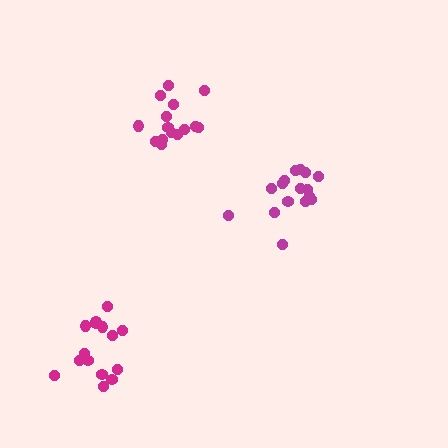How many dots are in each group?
Group 1: 15 dots, Group 2: 16 dots, Group 3: 15 dots (46 total).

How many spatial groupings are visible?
There are 3 spatial groupings.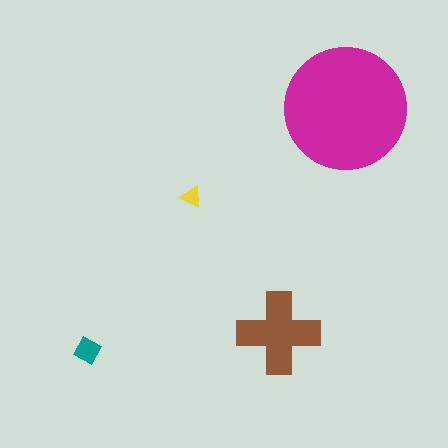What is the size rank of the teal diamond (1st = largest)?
3rd.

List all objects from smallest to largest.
The yellow triangle, the teal diamond, the brown cross, the magenta circle.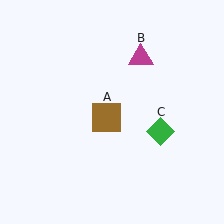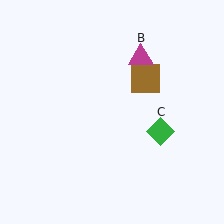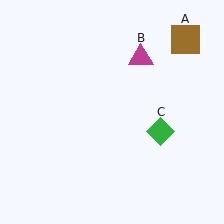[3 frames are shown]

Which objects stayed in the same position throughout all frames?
Magenta triangle (object B) and green diamond (object C) remained stationary.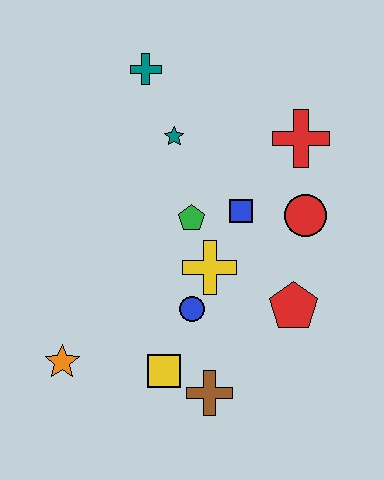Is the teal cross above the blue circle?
Yes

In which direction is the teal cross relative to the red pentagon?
The teal cross is above the red pentagon.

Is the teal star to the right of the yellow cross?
No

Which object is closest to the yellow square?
The brown cross is closest to the yellow square.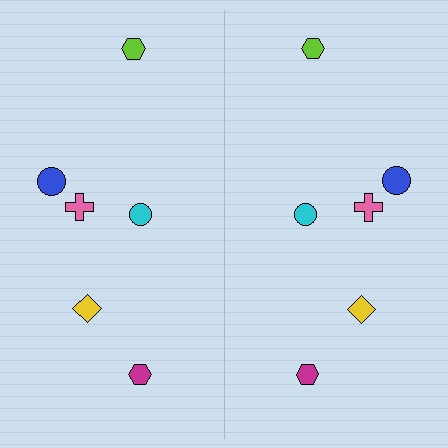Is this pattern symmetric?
Yes, this pattern has bilateral (reflection) symmetry.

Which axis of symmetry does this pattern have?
The pattern has a vertical axis of symmetry running through the center of the image.